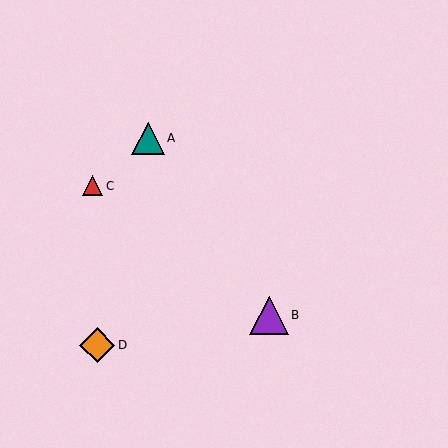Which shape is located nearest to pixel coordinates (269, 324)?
The purple triangle (labeled B) at (269, 315) is nearest to that location.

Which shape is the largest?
The purple triangle (labeled B) is the largest.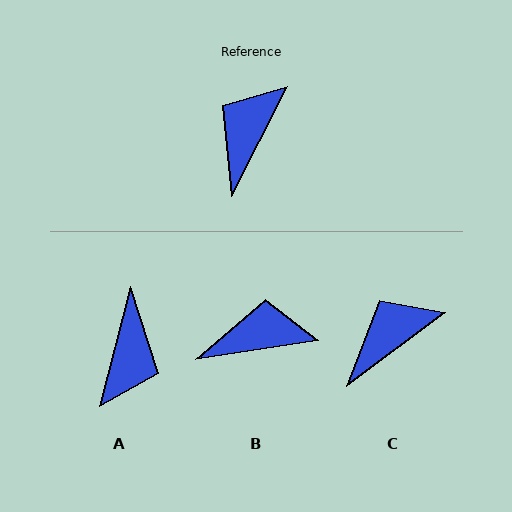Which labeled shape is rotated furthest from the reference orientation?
A, about 167 degrees away.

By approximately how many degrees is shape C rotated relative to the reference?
Approximately 26 degrees clockwise.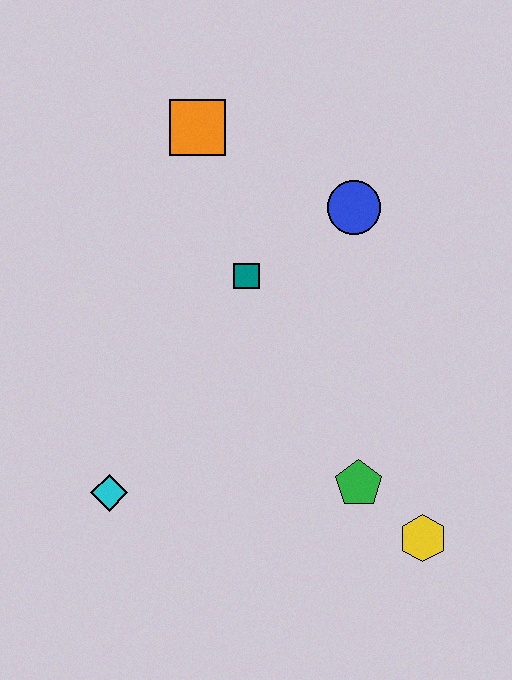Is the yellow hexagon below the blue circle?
Yes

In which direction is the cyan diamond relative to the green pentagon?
The cyan diamond is to the left of the green pentagon.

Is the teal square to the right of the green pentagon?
No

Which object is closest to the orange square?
The teal square is closest to the orange square.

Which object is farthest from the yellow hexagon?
The orange square is farthest from the yellow hexagon.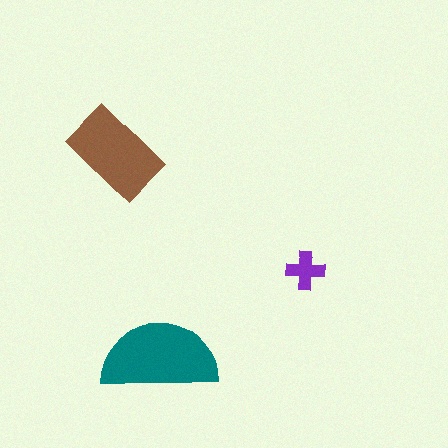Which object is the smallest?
The purple cross.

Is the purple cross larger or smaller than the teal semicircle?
Smaller.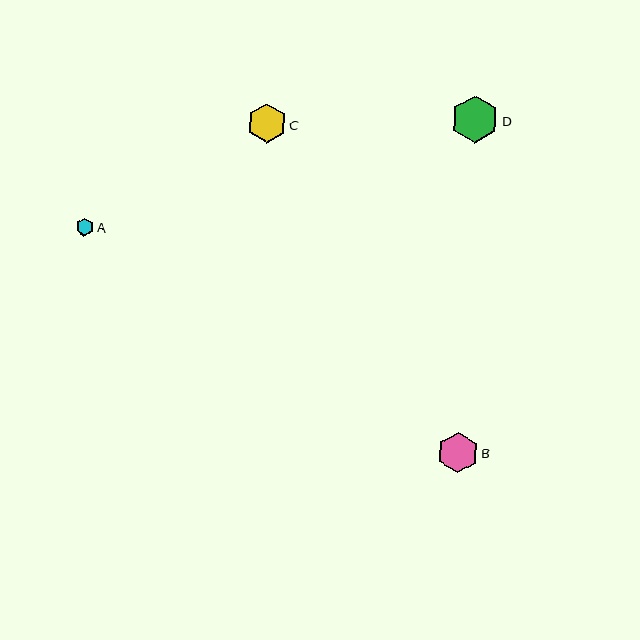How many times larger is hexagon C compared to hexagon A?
Hexagon C is approximately 2.1 times the size of hexagon A.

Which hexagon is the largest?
Hexagon D is the largest with a size of approximately 47 pixels.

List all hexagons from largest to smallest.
From largest to smallest: D, B, C, A.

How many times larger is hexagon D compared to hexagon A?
Hexagon D is approximately 2.6 times the size of hexagon A.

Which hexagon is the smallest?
Hexagon A is the smallest with a size of approximately 18 pixels.